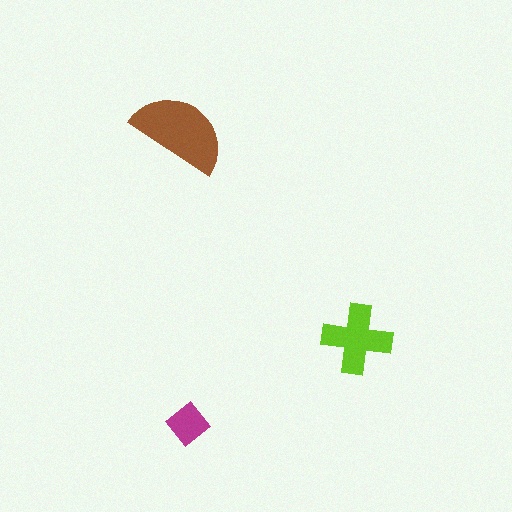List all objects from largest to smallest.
The brown semicircle, the lime cross, the magenta diamond.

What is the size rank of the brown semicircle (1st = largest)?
1st.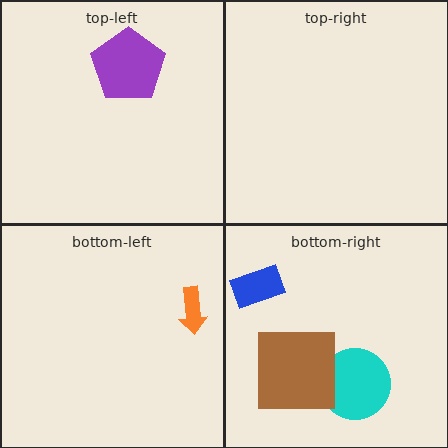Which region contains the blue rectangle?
The bottom-right region.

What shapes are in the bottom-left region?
The orange arrow.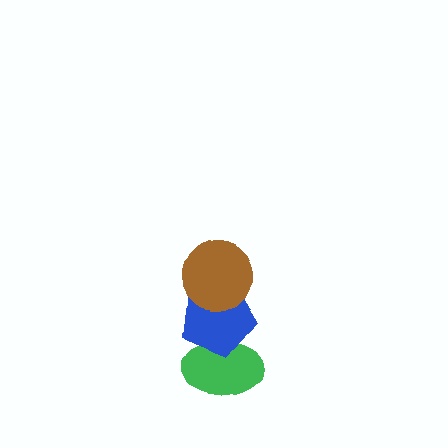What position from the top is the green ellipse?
The green ellipse is 3rd from the top.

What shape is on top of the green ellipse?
The blue pentagon is on top of the green ellipse.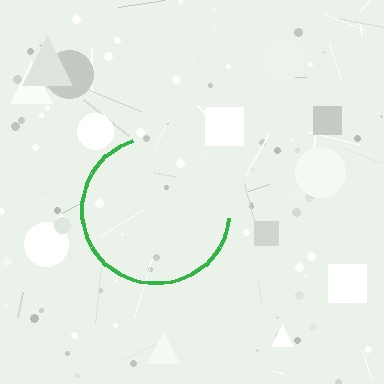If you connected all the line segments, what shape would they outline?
They would outline a circle.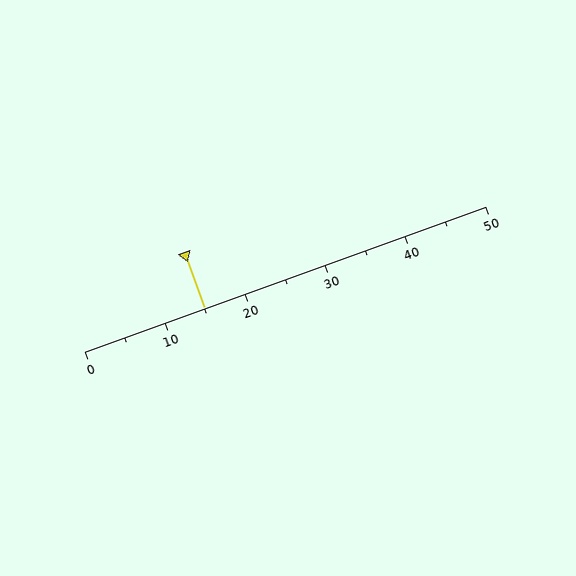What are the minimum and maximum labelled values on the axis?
The axis runs from 0 to 50.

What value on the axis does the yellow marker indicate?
The marker indicates approximately 15.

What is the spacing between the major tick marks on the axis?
The major ticks are spaced 10 apart.